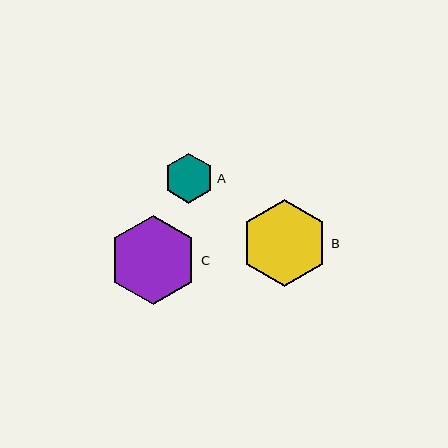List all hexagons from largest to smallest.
From largest to smallest: C, B, A.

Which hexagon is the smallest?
Hexagon A is the smallest with a size of approximately 50 pixels.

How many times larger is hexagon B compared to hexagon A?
Hexagon B is approximately 1.8 times the size of hexagon A.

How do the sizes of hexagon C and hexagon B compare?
Hexagon C and hexagon B are approximately the same size.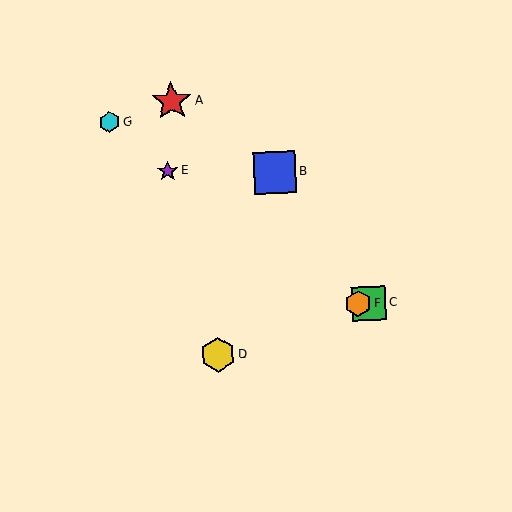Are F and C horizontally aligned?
Yes, both are at y≈304.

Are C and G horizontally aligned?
No, C is at y≈303 and G is at y≈122.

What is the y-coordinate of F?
Object F is at y≈304.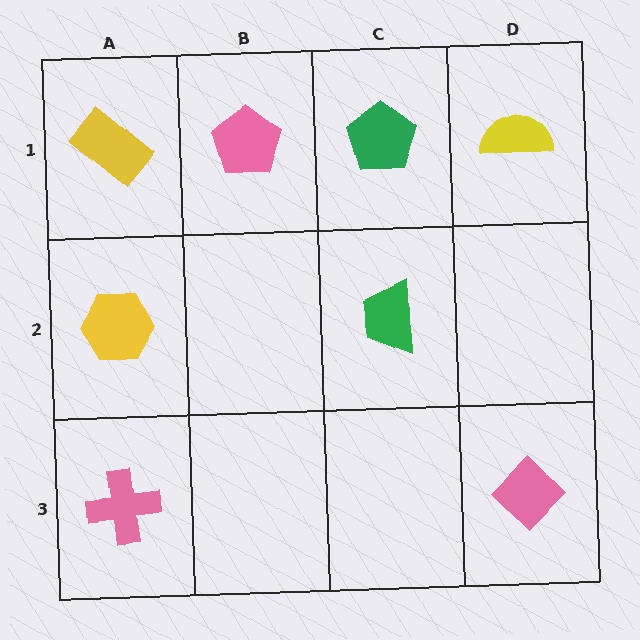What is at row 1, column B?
A pink pentagon.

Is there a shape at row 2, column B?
No, that cell is empty.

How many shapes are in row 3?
2 shapes.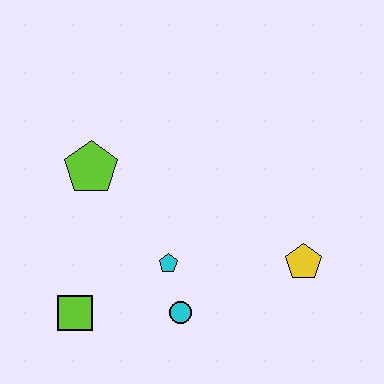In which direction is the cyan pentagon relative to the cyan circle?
The cyan pentagon is above the cyan circle.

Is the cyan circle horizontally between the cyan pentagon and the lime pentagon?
No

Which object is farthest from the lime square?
The yellow pentagon is farthest from the lime square.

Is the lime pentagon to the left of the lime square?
No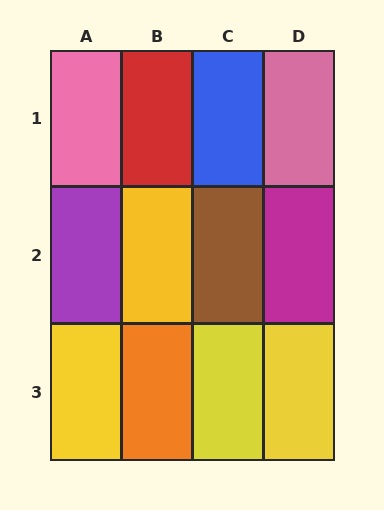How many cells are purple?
1 cell is purple.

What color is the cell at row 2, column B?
Yellow.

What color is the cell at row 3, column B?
Orange.